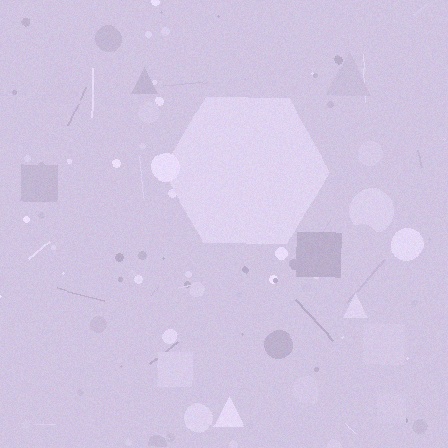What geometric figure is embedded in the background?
A hexagon is embedded in the background.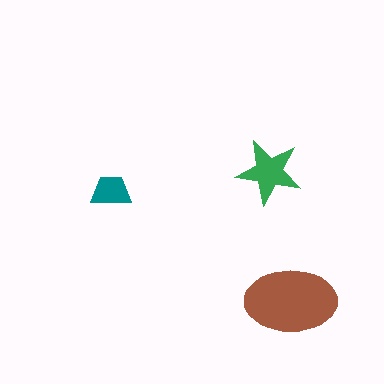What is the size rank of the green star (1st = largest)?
2nd.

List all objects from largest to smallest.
The brown ellipse, the green star, the teal trapezoid.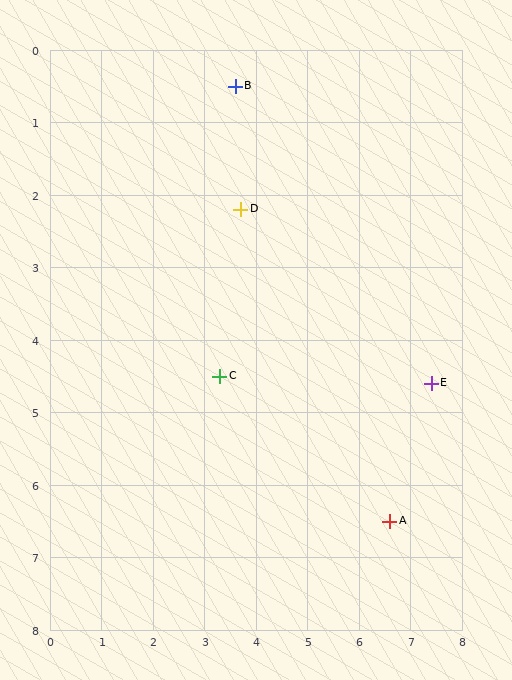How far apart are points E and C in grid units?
Points E and C are about 4.1 grid units apart.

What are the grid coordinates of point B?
Point B is at approximately (3.6, 0.5).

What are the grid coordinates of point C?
Point C is at approximately (3.3, 4.5).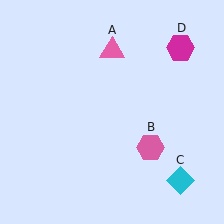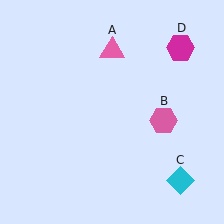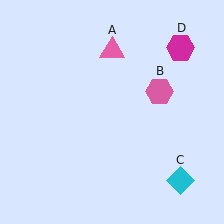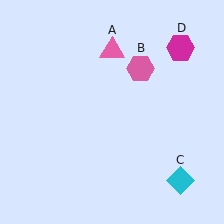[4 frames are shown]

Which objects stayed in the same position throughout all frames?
Pink triangle (object A) and cyan diamond (object C) and magenta hexagon (object D) remained stationary.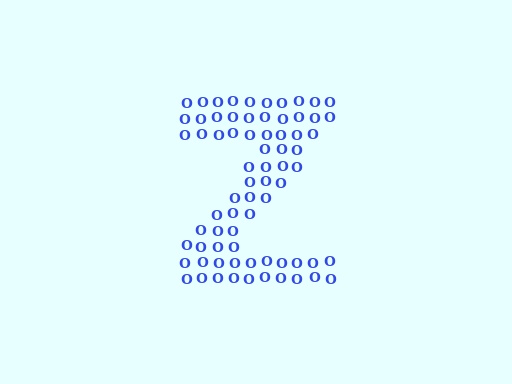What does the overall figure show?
The overall figure shows the letter Z.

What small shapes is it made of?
It is made of small letter O's.